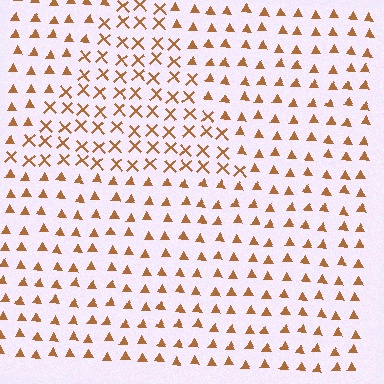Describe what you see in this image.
The image is filled with small brown elements arranged in a uniform grid. A triangle-shaped region contains X marks, while the surrounding area contains triangles. The boundary is defined purely by the change in element shape.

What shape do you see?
I see a triangle.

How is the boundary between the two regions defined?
The boundary is defined by a change in element shape: X marks inside vs. triangles outside. All elements share the same color and spacing.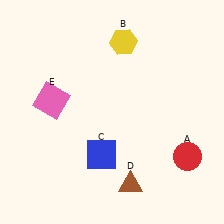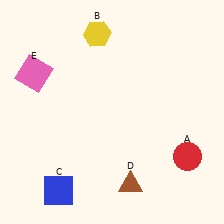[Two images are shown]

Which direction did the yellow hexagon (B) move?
The yellow hexagon (B) moved left.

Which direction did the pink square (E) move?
The pink square (E) moved up.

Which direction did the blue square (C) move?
The blue square (C) moved left.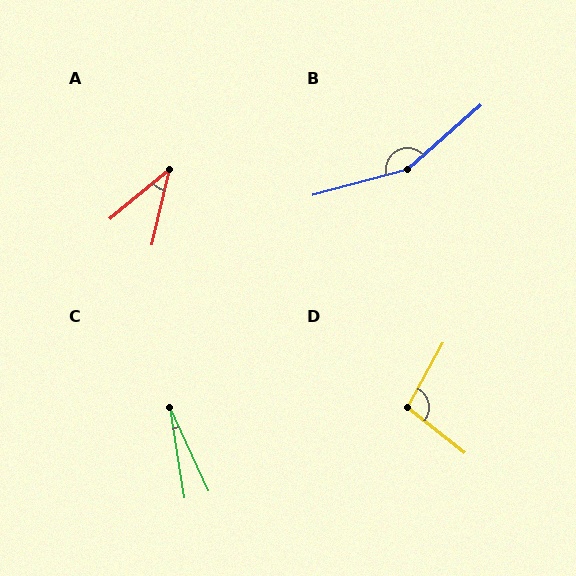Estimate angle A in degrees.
Approximately 37 degrees.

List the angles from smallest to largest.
C (16°), A (37°), D (100°), B (153°).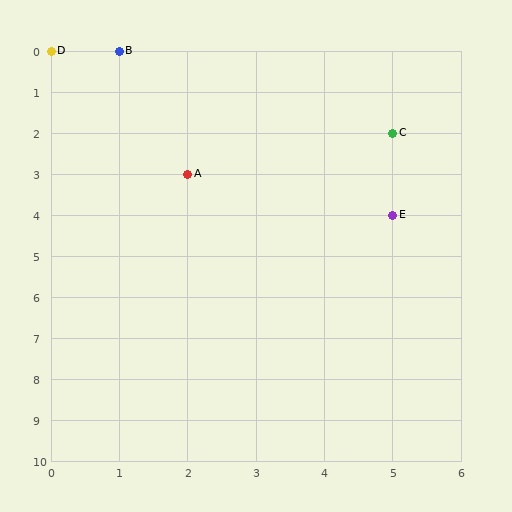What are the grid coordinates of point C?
Point C is at grid coordinates (5, 2).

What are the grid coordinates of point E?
Point E is at grid coordinates (5, 4).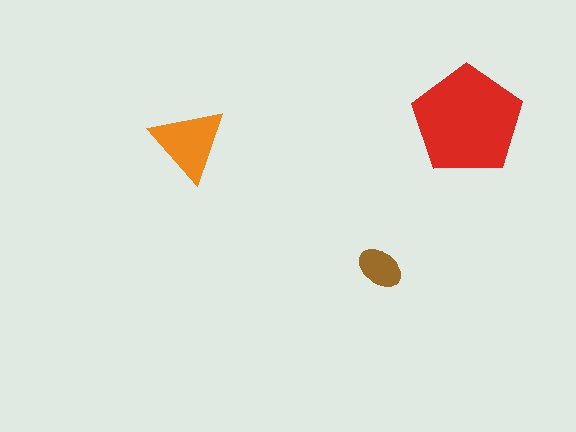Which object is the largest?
The red pentagon.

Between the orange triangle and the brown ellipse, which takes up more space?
The orange triangle.